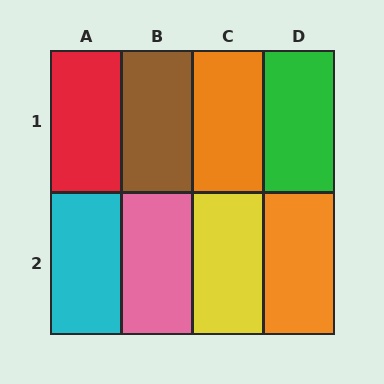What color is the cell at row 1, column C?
Orange.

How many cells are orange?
2 cells are orange.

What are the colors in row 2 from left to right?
Cyan, pink, yellow, orange.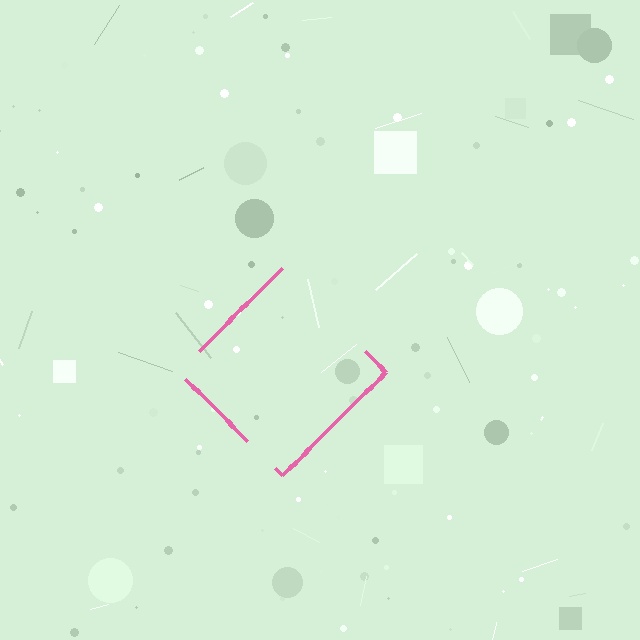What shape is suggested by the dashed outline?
The dashed outline suggests a diamond.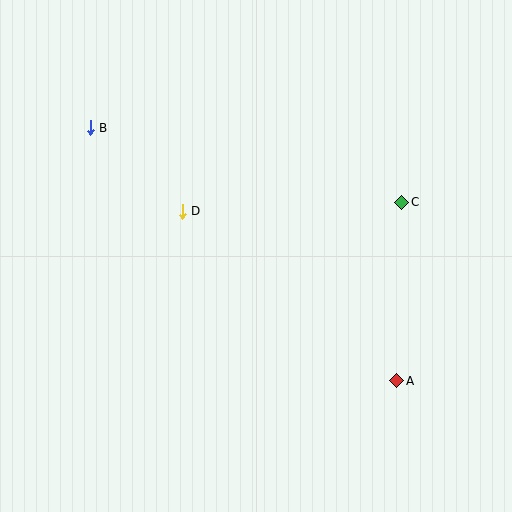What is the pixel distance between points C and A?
The distance between C and A is 179 pixels.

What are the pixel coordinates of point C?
Point C is at (402, 202).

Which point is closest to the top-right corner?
Point C is closest to the top-right corner.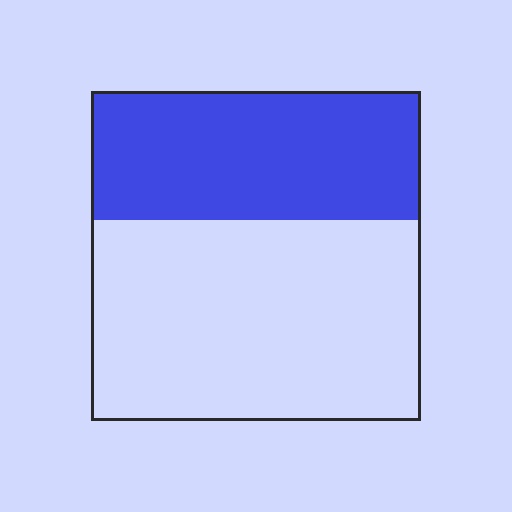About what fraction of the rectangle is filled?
About two fifths (2/5).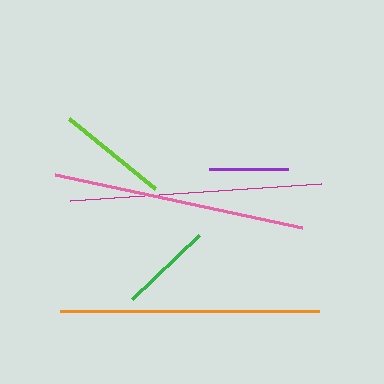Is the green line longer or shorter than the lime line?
The lime line is longer than the green line.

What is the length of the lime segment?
The lime segment is approximately 111 pixels long.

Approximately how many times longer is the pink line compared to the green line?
The pink line is approximately 2.7 times the length of the green line.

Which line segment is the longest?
The orange line is the longest at approximately 258 pixels.